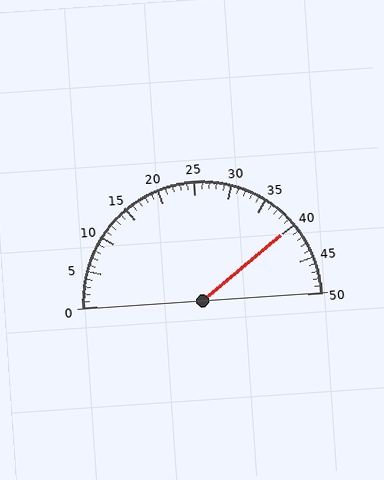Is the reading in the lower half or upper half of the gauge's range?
The reading is in the upper half of the range (0 to 50).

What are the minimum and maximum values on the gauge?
The gauge ranges from 0 to 50.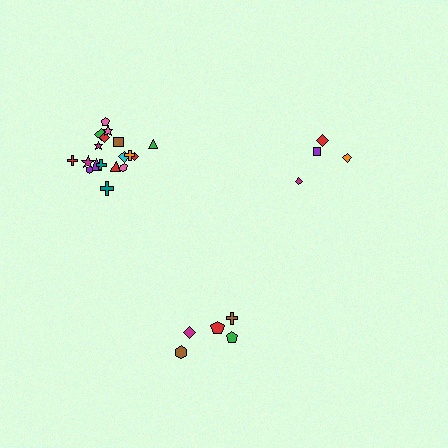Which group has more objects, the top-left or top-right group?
The top-left group.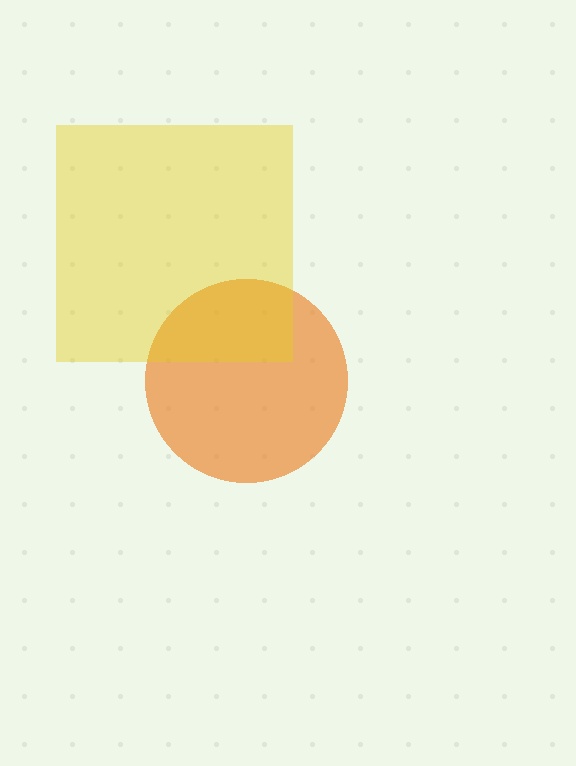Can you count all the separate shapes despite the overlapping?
Yes, there are 2 separate shapes.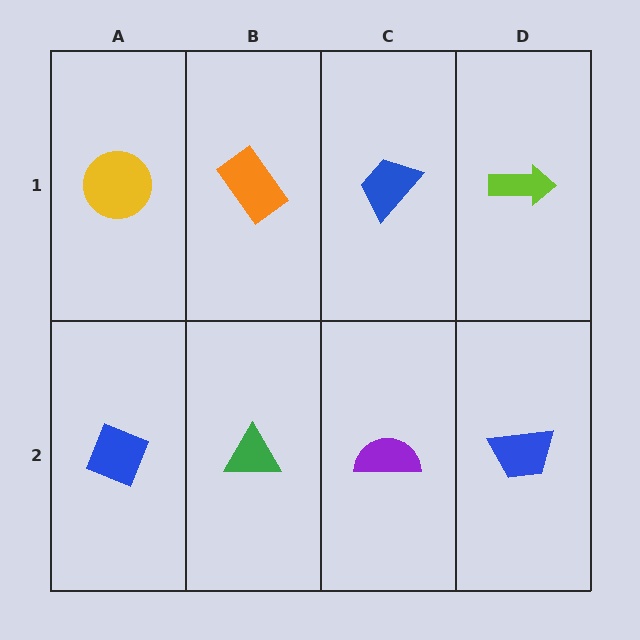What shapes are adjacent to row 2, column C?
A blue trapezoid (row 1, column C), a green triangle (row 2, column B), a blue trapezoid (row 2, column D).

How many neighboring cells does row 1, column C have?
3.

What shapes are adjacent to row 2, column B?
An orange rectangle (row 1, column B), a blue diamond (row 2, column A), a purple semicircle (row 2, column C).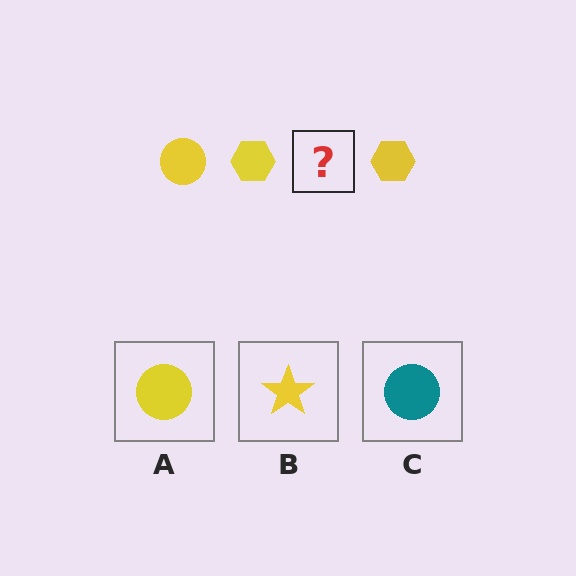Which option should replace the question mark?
Option A.